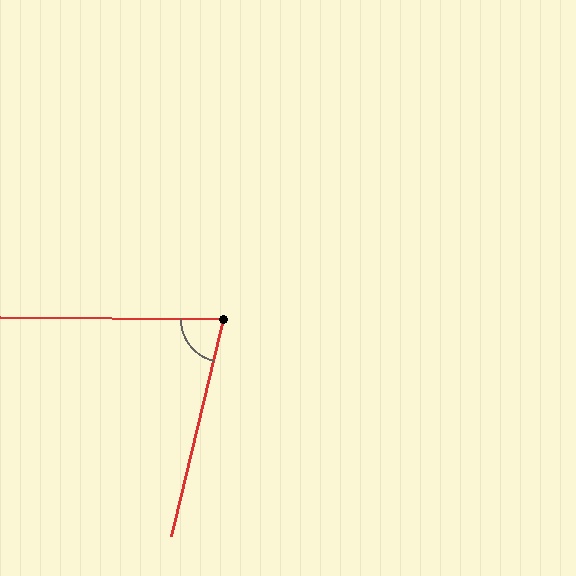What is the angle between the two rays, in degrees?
Approximately 77 degrees.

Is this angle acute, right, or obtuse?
It is acute.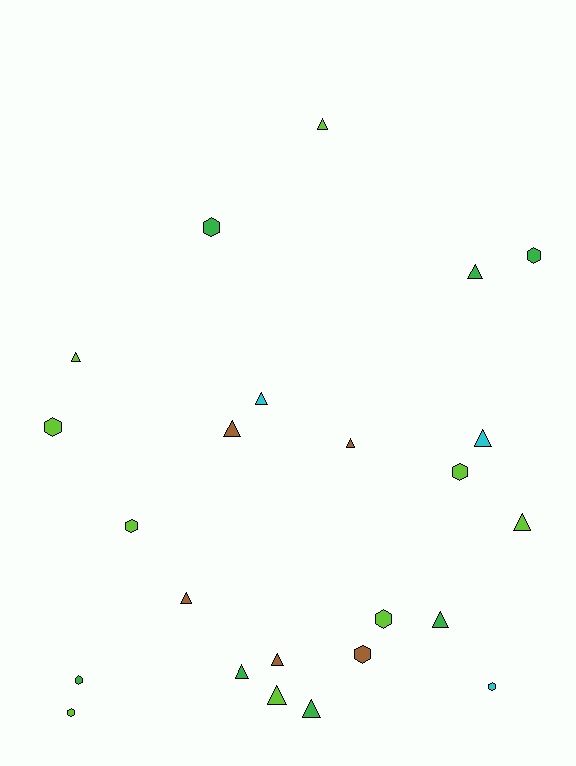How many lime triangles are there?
There are 4 lime triangles.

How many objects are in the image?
There are 24 objects.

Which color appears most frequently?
Lime, with 9 objects.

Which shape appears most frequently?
Triangle, with 14 objects.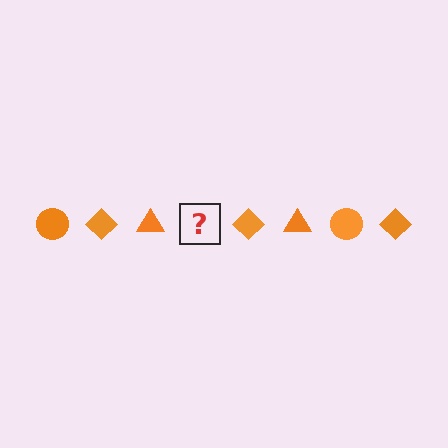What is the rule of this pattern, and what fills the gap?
The rule is that the pattern cycles through circle, diamond, triangle shapes in orange. The gap should be filled with an orange circle.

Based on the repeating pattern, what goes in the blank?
The blank should be an orange circle.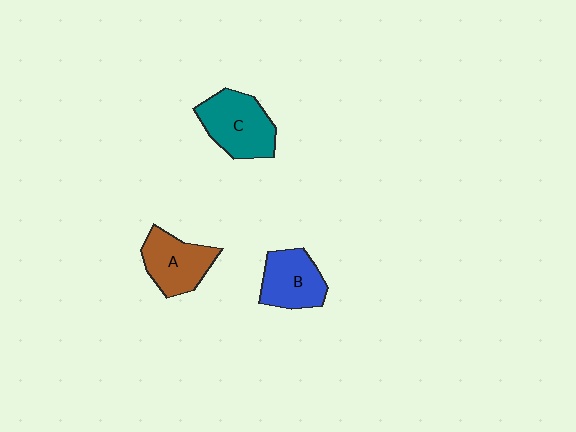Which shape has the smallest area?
Shape B (blue).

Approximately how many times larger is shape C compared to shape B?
Approximately 1.2 times.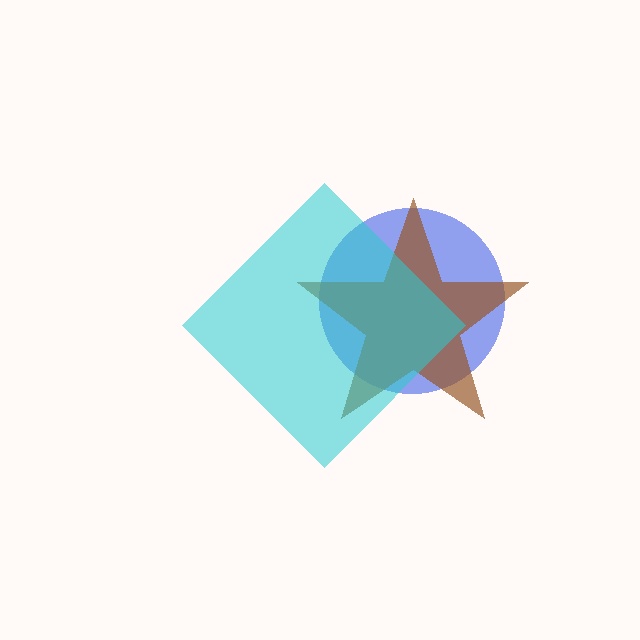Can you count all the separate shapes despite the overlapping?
Yes, there are 3 separate shapes.